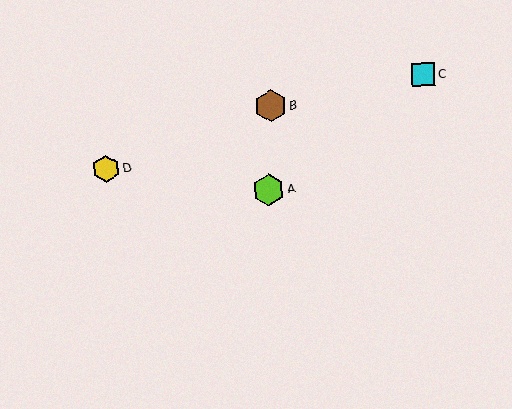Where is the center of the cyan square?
The center of the cyan square is at (423, 74).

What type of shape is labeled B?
Shape B is a brown hexagon.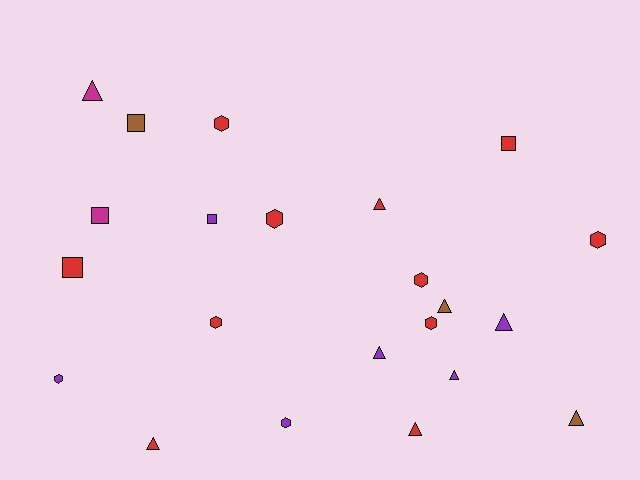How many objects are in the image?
There are 22 objects.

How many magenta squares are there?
There is 1 magenta square.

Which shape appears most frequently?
Triangle, with 9 objects.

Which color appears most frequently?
Red, with 11 objects.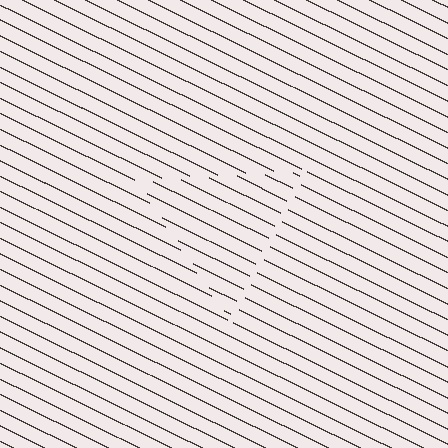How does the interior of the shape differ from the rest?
The interior of the shape contains the same grating, shifted by half a period — the contour is defined by the phase discontinuity where line-ends from the inner and outer gratings abut.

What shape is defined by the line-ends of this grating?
An illusory triangle. The interior of the shape contains the same grating, shifted by half a period — the contour is defined by the phase discontinuity where line-ends from the inner and outer gratings abut.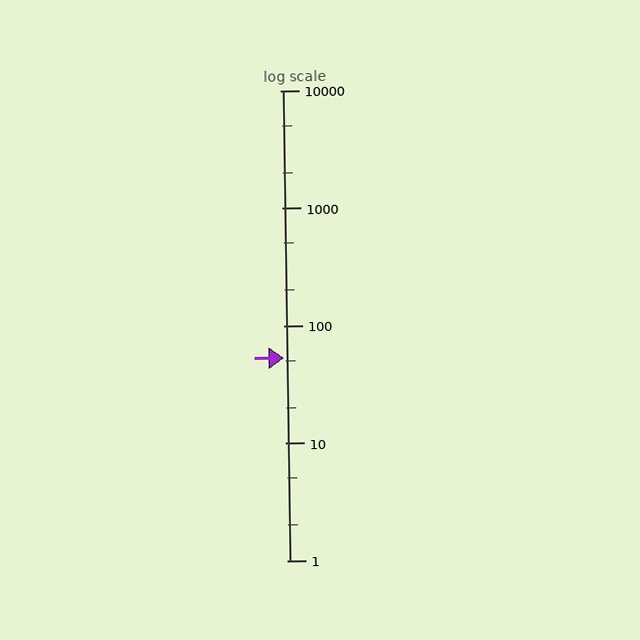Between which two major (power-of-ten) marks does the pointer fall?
The pointer is between 10 and 100.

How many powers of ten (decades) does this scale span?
The scale spans 4 decades, from 1 to 10000.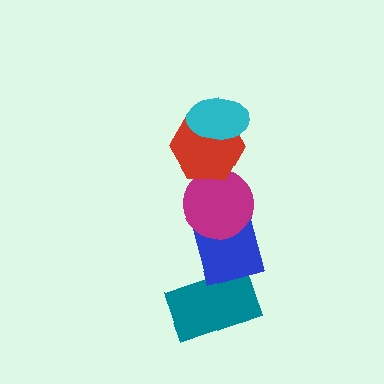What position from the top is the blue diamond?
The blue diamond is 4th from the top.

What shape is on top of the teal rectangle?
The blue diamond is on top of the teal rectangle.